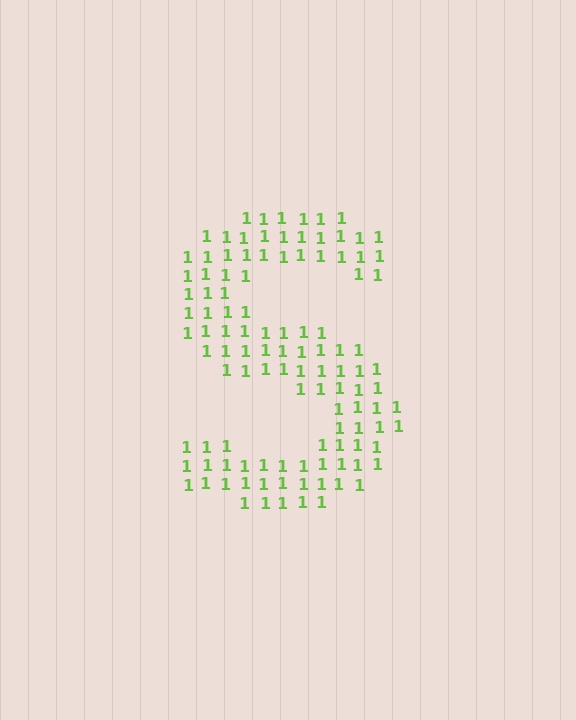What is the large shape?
The large shape is the letter S.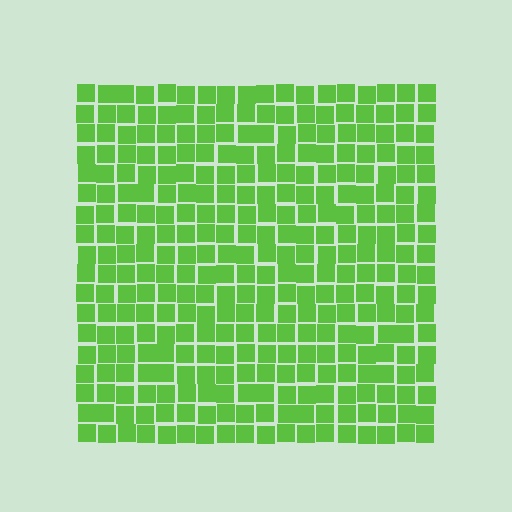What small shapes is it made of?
It is made of small squares.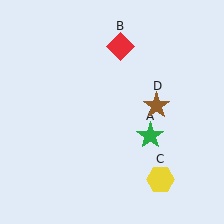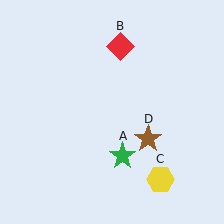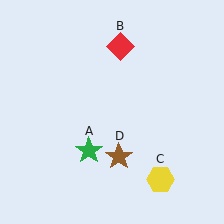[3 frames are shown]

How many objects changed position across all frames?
2 objects changed position: green star (object A), brown star (object D).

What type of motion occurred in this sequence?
The green star (object A), brown star (object D) rotated clockwise around the center of the scene.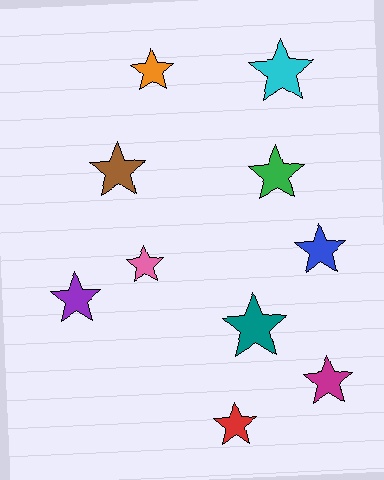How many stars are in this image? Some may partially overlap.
There are 10 stars.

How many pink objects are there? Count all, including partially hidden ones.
There is 1 pink object.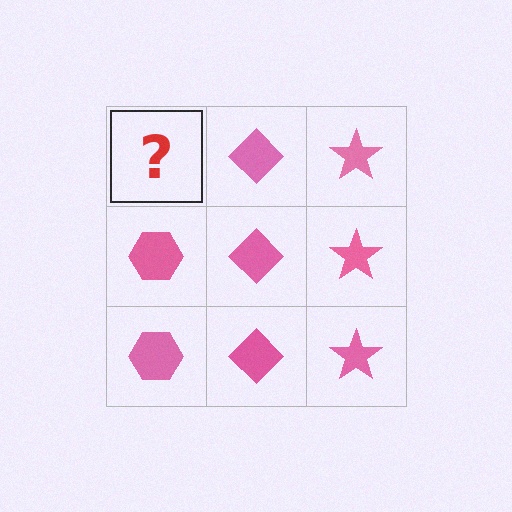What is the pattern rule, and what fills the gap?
The rule is that each column has a consistent shape. The gap should be filled with a pink hexagon.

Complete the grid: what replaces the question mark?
The question mark should be replaced with a pink hexagon.